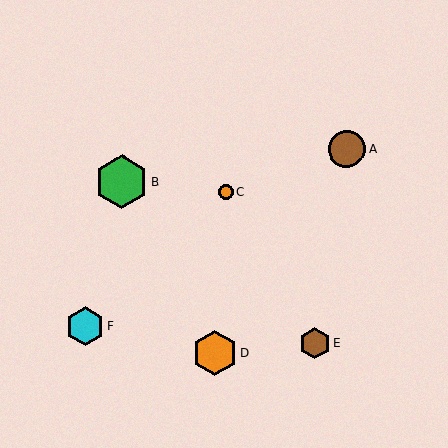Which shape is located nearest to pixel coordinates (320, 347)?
The brown hexagon (labeled E) at (315, 343) is nearest to that location.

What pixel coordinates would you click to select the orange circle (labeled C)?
Click at (226, 192) to select the orange circle C.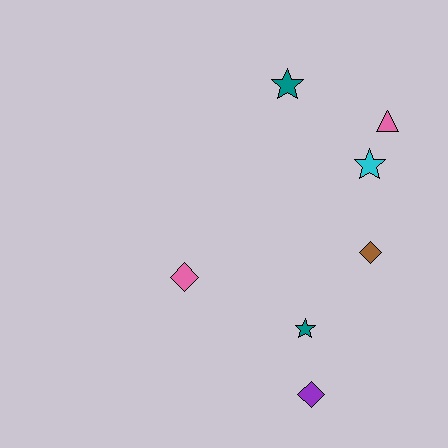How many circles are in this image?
There are no circles.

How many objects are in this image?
There are 7 objects.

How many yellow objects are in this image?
There are no yellow objects.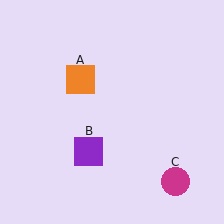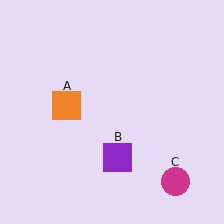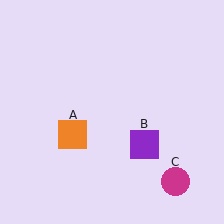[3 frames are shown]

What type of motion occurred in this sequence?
The orange square (object A), purple square (object B) rotated counterclockwise around the center of the scene.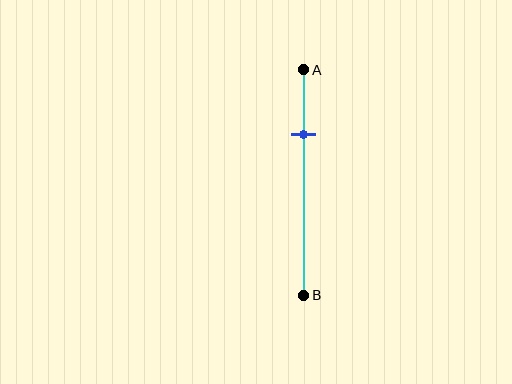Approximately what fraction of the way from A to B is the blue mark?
The blue mark is approximately 30% of the way from A to B.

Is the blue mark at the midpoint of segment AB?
No, the mark is at about 30% from A, not at the 50% midpoint.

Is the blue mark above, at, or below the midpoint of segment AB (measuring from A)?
The blue mark is above the midpoint of segment AB.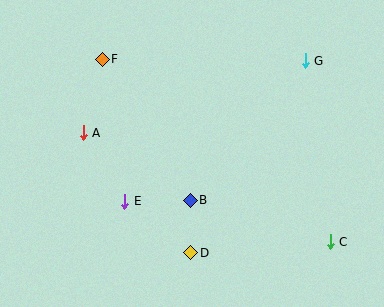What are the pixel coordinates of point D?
Point D is at (190, 253).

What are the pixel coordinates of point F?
Point F is at (102, 59).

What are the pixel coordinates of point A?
Point A is at (83, 133).